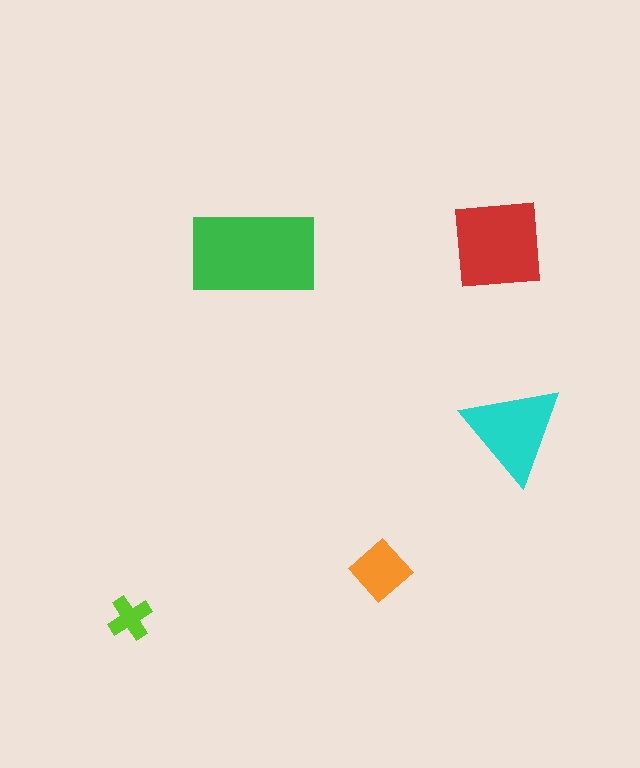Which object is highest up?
The red square is topmost.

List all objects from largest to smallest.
The green rectangle, the red square, the cyan triangle, the orange diamond, the lime cross.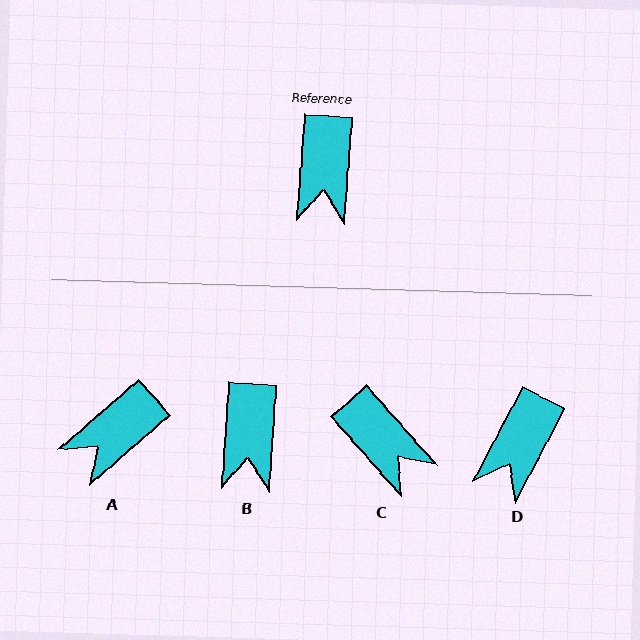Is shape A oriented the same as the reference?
No, it is off by about 45 degrees.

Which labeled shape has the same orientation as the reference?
B.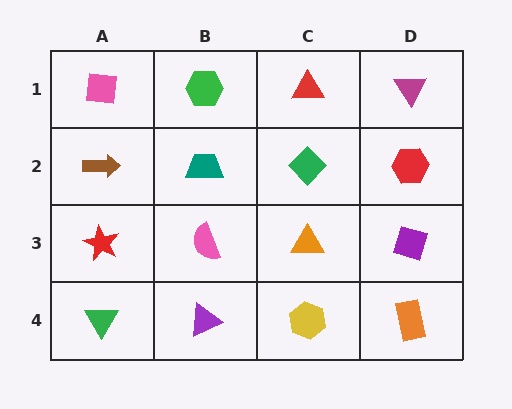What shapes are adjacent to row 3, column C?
A green diamond (row 2, column C), a yellow hexagon (row 4, column C), a pink semicircle (row 3, column B), a purple diamond (row 3, column D).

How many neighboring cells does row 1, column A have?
2.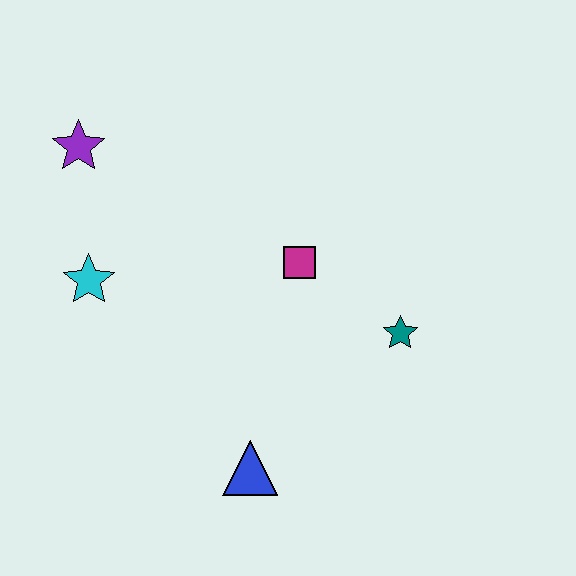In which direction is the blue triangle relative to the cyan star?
The blue triangle is below the cyan star.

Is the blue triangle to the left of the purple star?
No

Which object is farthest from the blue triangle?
The purple star is farthest from the blue triangle.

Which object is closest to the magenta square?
The teal star is closest to the magenta square.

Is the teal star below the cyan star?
Yes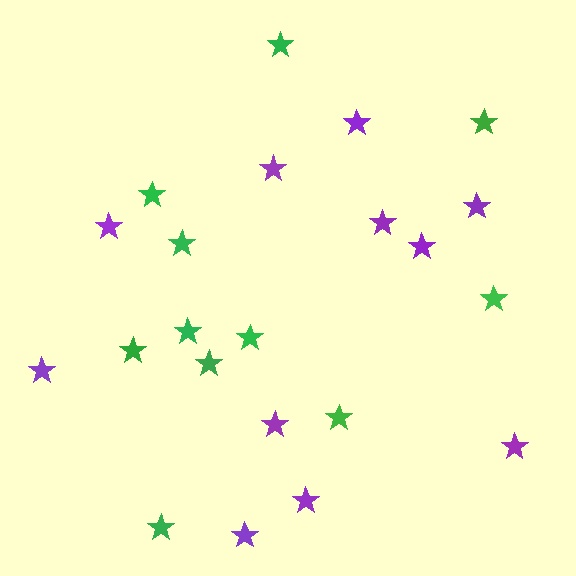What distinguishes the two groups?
There are 2 groups: one group of green stars (11) and one group of purple stars (11).